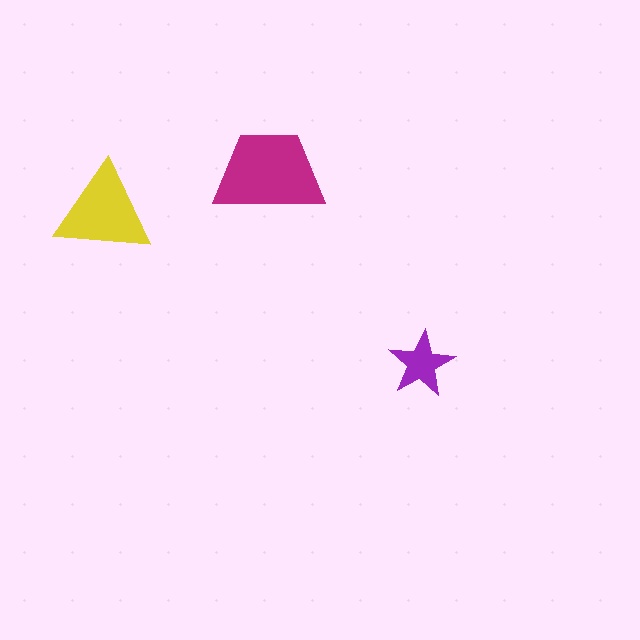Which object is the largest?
The magenta trapezoid.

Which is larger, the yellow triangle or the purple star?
The yellow triangle.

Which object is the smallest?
The purple star.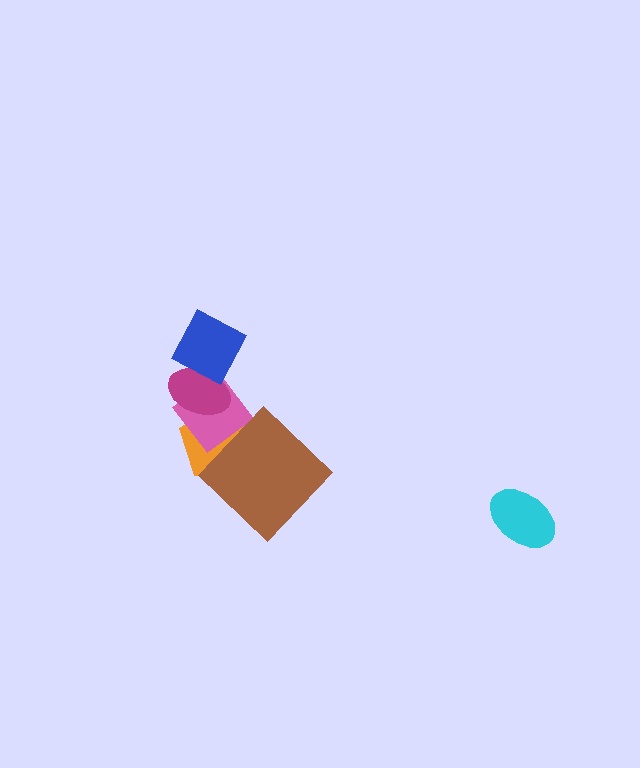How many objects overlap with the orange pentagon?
3 objects overlap with the orange pentagon.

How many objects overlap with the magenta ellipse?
3 objects overlap with the magenta ellipse.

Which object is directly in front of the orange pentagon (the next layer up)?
The pink diamond is directly in front of the orange pentagon.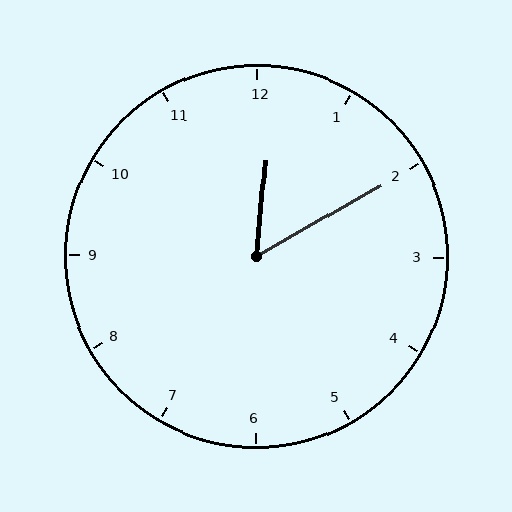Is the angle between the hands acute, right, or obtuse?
It is acute.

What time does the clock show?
12:10.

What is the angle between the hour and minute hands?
Approximately 55 degrees.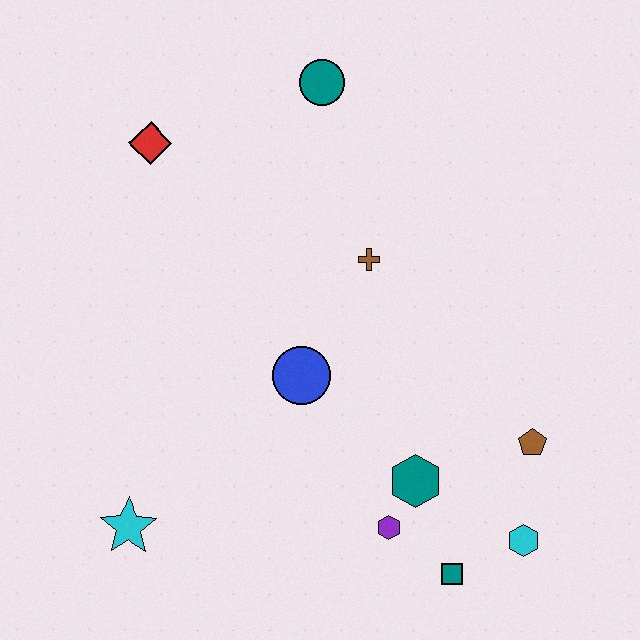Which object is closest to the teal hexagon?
The purple hexagon is closest to the teal hexagon.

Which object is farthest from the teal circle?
The teal square is farthest from the teal circle.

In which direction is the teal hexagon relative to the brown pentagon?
The teal hexagon is to the left of the brown pentagon.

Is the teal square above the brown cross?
No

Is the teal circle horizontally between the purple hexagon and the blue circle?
Yes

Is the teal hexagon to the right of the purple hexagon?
Yes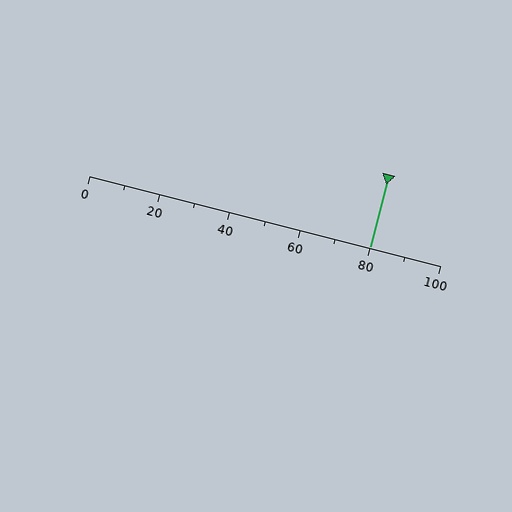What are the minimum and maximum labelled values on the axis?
The axis runs from 0 to 100.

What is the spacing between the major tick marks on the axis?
The major ticks are spaced 20 apart.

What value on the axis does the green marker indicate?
The marker indicates approximately 80.